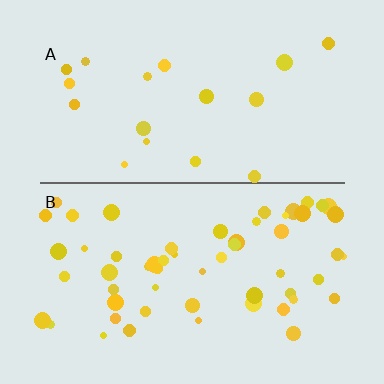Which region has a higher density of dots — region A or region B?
B (the bottom).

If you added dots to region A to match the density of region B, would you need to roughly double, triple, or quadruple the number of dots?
Approximately triple.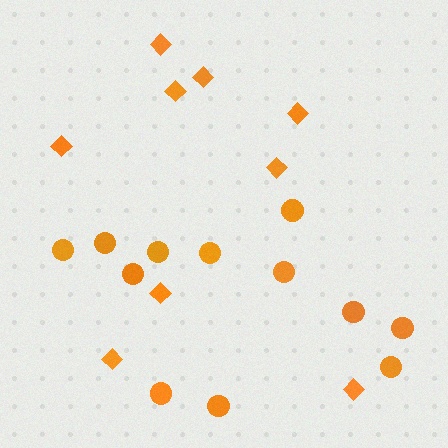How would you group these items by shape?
There are 2 groups: one group of circles (12) and one group of diamonds (9).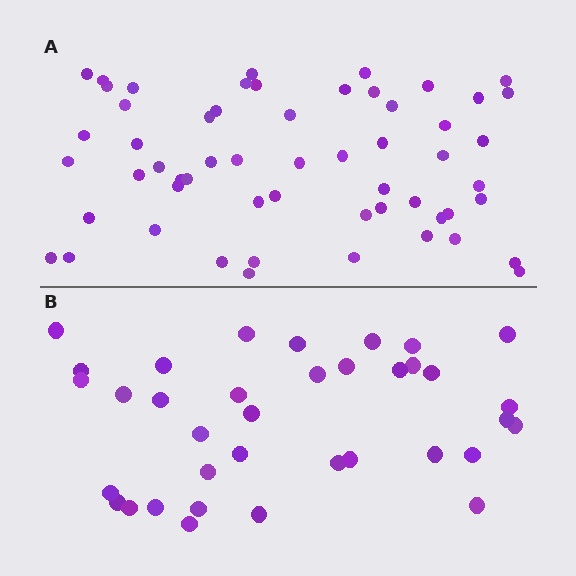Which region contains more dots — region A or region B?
Region A (the top region) has more dots.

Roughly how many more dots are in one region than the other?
Region A has approximately 20 more dots than region B.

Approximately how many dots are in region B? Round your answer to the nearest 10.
About 40 dots. (The exact count is 36, which rounds to 40.)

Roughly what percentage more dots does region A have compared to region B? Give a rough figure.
About 60% more.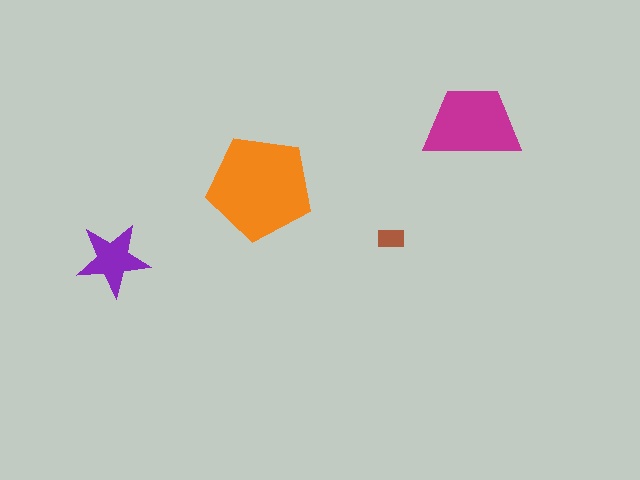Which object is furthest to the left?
The purple star is leftmost.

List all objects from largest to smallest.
The orange pentagon, the magenta trapezoid, the purple star, the brown rectangle.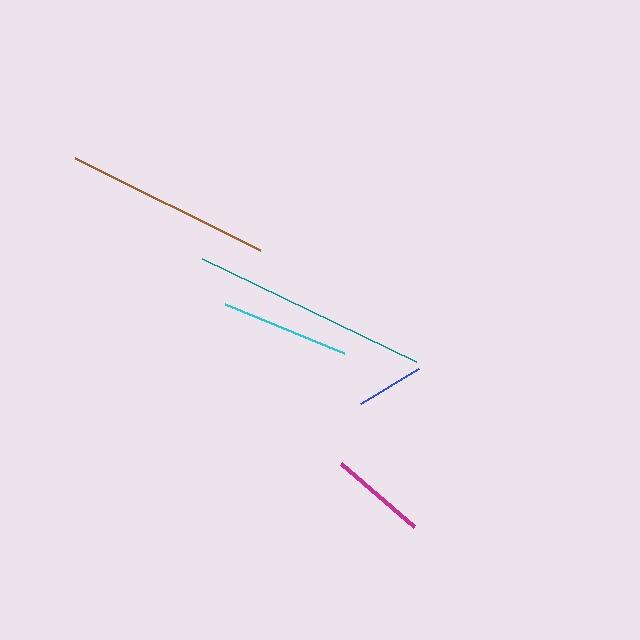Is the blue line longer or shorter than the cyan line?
The cyan line is longer than the blue line.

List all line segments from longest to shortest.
From longest to shortest: teal, brown, cyan, magenta, blue.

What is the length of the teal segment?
The teal segment is approximately 238 pixels long.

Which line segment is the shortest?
The blue line is the shortest at approximately 67 pixels.